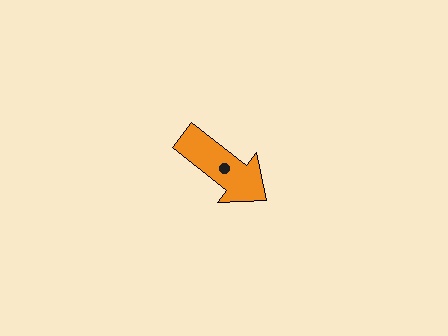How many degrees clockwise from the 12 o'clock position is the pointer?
Approximately 128 degrees.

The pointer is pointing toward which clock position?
Roughly 4 o'clock.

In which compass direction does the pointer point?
Southeast.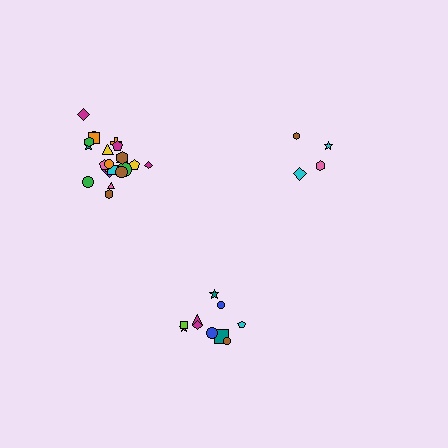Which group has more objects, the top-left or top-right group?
The top-left group.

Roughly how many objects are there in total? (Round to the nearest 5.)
Roughly 35 objects in total.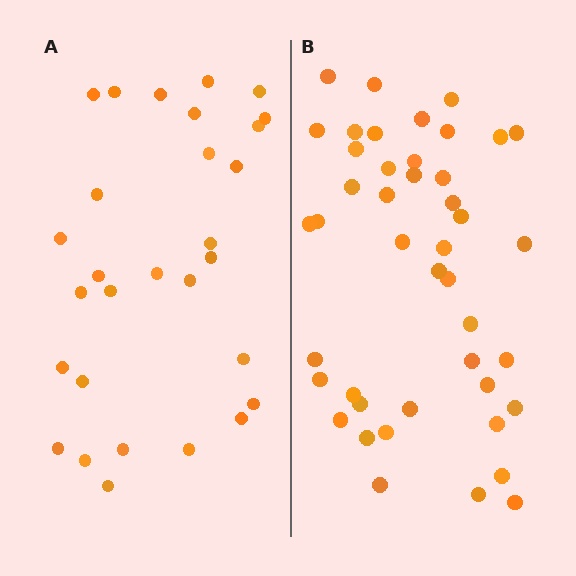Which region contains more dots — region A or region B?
Region B (the right region) has more dots.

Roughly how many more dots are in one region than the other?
Region B has approximately 15 more dots than region A.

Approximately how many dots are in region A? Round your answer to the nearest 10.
About 30 dots. (The exact count is 29, which rounds to 30.)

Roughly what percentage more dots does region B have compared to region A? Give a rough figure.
About 50% more.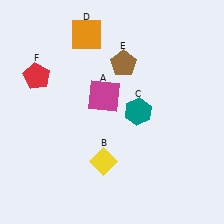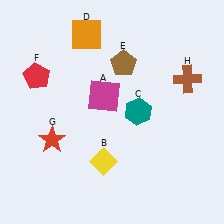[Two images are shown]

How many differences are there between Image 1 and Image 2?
There are 2 differences between the two images.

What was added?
A red star (G), a brown cross (H) were added in Image 2.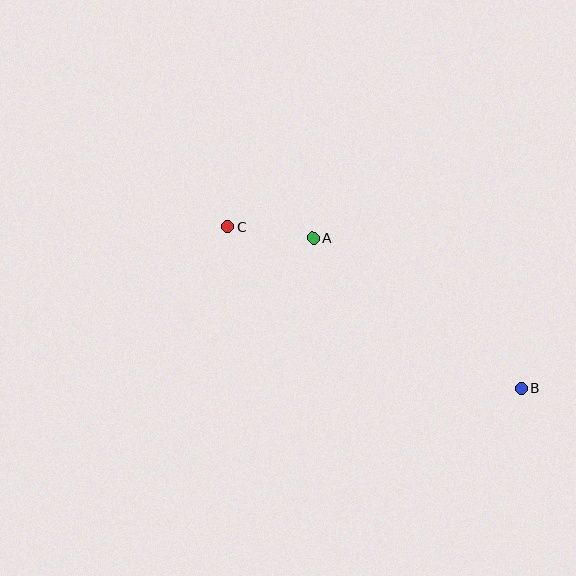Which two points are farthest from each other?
Points B and C are farthest from each other.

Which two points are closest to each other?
Points A and C are closest to each other.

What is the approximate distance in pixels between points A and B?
The distance between A and B is approximately 257 pixels.